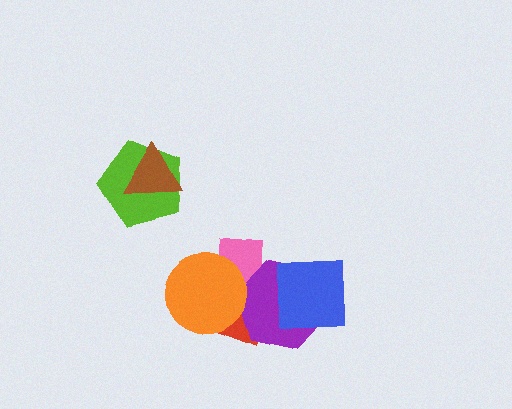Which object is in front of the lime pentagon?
The brown triangle is in front of the lime pentagon.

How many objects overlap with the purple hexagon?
4 objects overlap with the purple hexagon.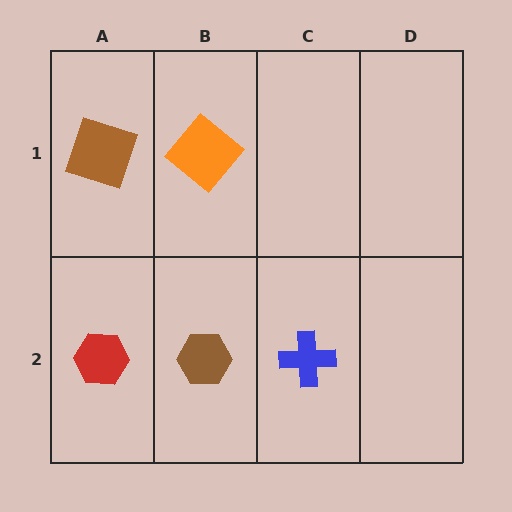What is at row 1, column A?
A brown square.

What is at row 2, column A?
A red hexagon.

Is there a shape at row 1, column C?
No, that cell is empty.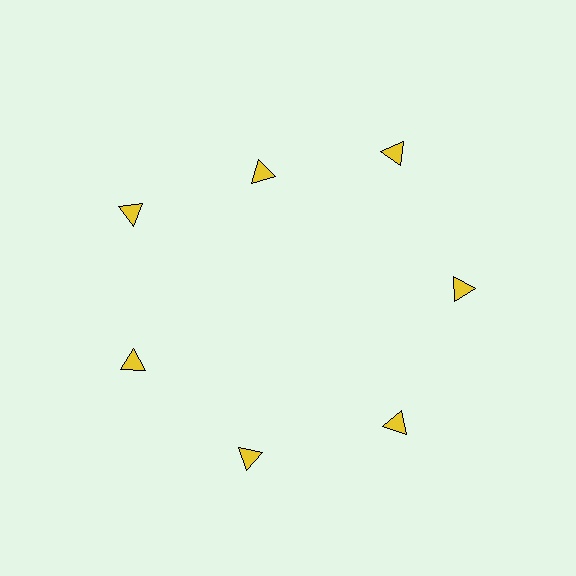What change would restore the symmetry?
The symmetry would be restored by moving it outward, back onto the ring so that all 7 triangles sit at equal angles and equal distance from the center.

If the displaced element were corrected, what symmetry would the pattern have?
It would have 7-fold rotational symmetry — the pattern would map onto itself every 51 degrees.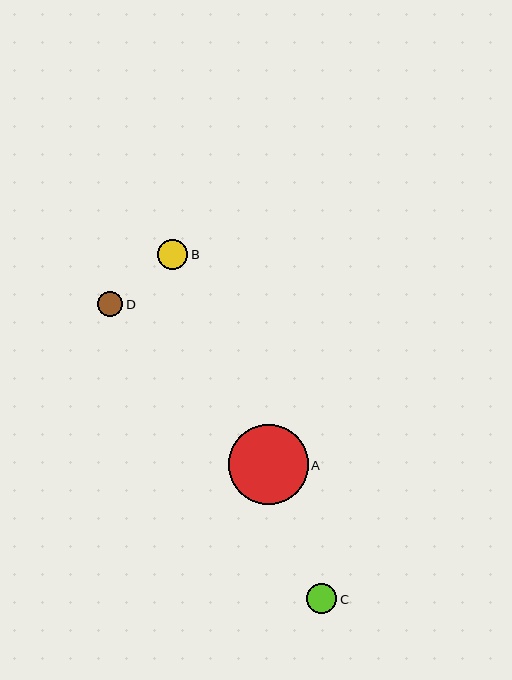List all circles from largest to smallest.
From largest to smallest: A, B, C, D.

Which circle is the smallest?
Circle D is the smallest with a size of approximately 26 pixels.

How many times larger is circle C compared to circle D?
Circle C is approximately 1.2 times the size of circle D.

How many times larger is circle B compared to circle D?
Circle B is approximately 1.2 times the size of circle D.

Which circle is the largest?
Circle A is the largest with a size of approximately 80 pixels.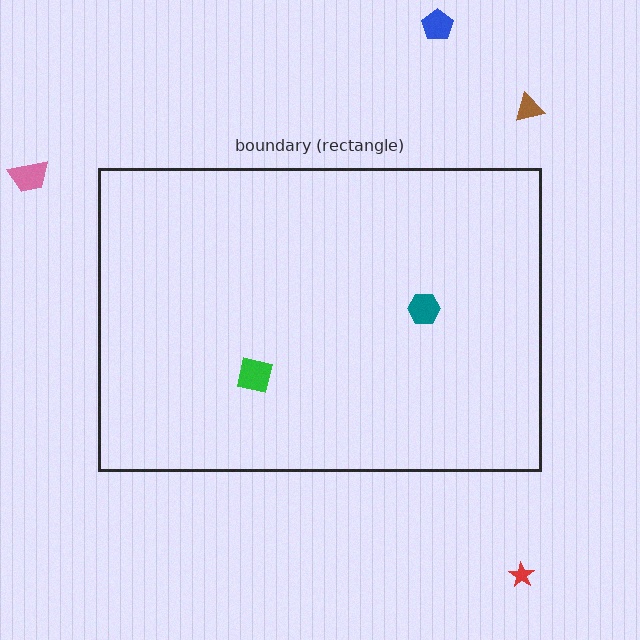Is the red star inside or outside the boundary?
Outside.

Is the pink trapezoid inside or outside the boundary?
Outside.